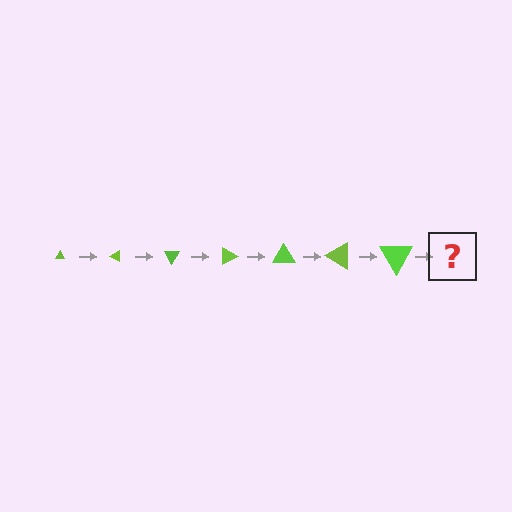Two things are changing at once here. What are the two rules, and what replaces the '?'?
The two rules are that the triangle grows larger each step and it rotates 30 degrees each step. The '?' should be a triangle, larger than the previous one and rotated 210 degrees from the start.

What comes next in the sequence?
The next element should be a triangle, larger than the previous one and rotated 210 degrees from the start.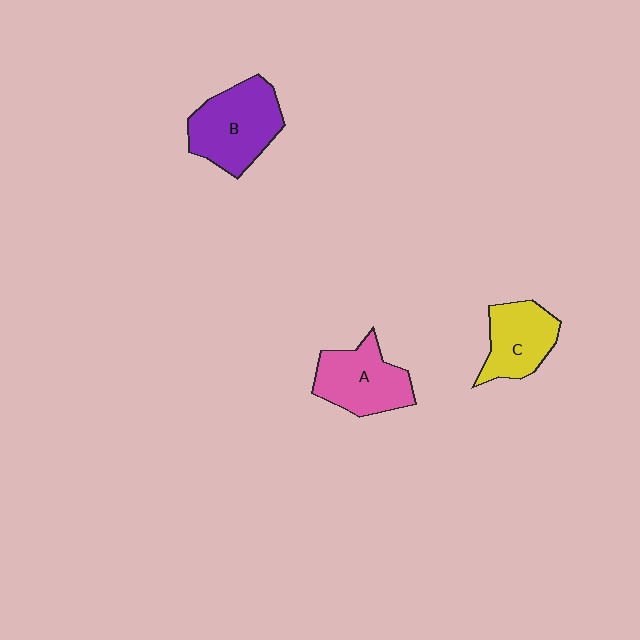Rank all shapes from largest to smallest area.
From largest to smallest: B (purple), A (pink), C (yellow).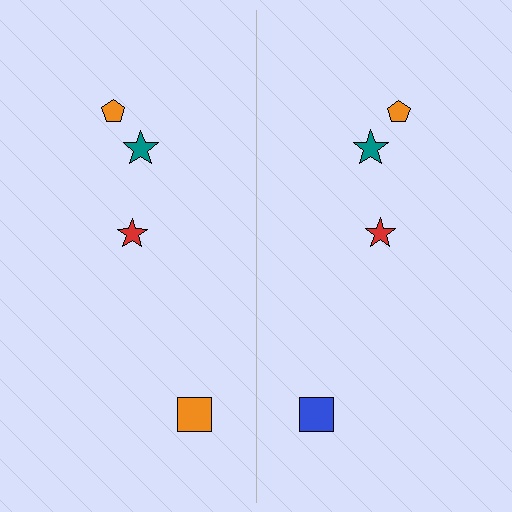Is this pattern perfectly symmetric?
No, the pattern is not perfectly symmetric. The blue square on the right side breaks the symmetry — its mirror counterpart is orange.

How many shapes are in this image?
There are 8 shapes in this image.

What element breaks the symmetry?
The blue square on the right side breaks the symmetry — its mirror counterpart is orange.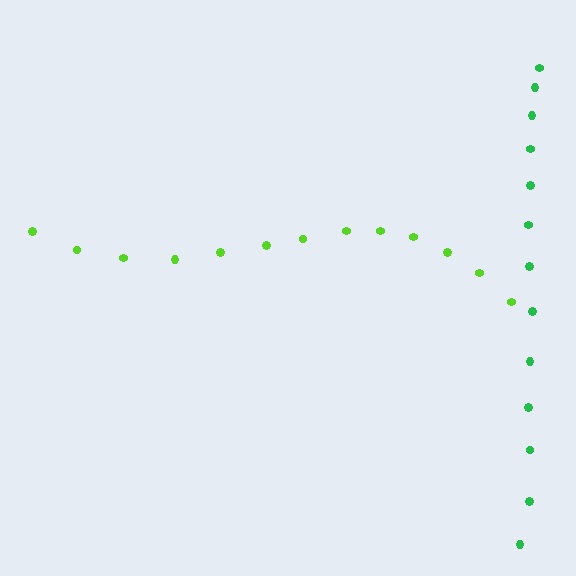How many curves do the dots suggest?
There are 2 distinct paths.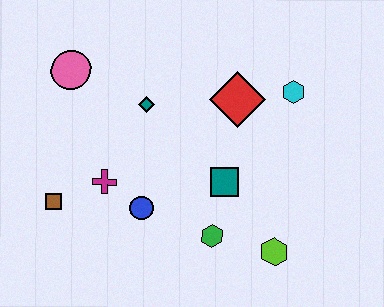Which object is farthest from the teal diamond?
The lime hexagon is farthest from the teal diamond.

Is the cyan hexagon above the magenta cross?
Yes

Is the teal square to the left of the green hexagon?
No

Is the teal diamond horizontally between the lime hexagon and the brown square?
Yes